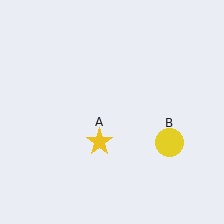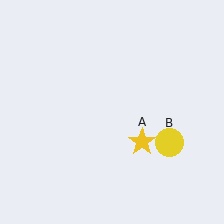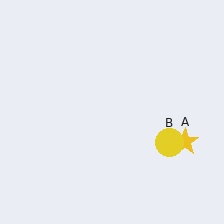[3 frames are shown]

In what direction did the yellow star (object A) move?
The yellow star (object A) moved right.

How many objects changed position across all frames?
1 object changed position: yellow star (object A).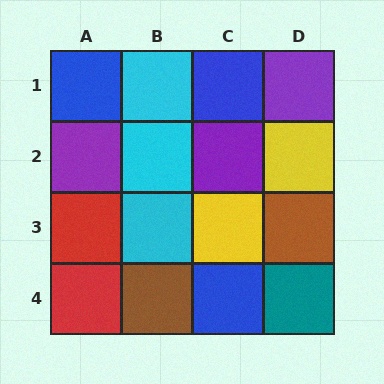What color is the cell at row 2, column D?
Yellow.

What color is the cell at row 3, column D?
Brown.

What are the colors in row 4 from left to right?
Red, brown, blue, teal.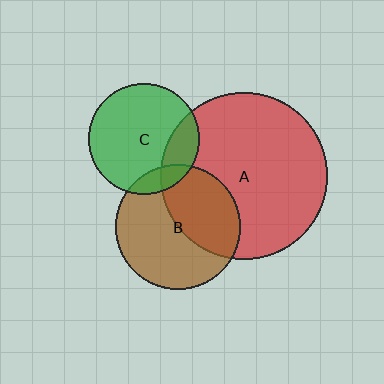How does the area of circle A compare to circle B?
Approximately 1.8 times.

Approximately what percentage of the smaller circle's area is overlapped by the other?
Approximately 10%.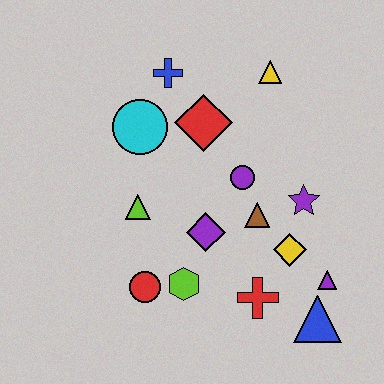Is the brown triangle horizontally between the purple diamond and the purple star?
Yes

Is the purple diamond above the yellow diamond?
Yes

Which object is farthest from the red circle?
The yellow triangle is farthest from the red circle.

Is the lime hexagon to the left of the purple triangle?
Yes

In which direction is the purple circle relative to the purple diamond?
The purple circle is above the purple diamond.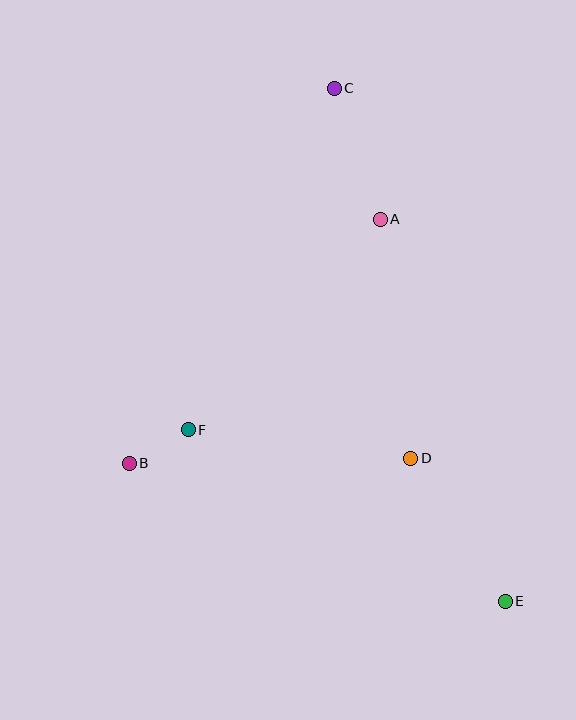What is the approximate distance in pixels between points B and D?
The distance between B and D is approximately 282 pixels.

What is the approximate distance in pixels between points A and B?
The distance between A and B is approximately 350 pixels.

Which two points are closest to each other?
Points B and F are closest to each other.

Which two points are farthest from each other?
Points C and E are farthest from each other.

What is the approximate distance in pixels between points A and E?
The distance between A and E is approximately 402 pixels.